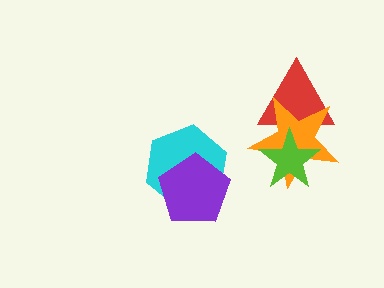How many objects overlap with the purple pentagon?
1 object overlaps with the purple pentagon.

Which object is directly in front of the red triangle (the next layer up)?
The orange star is directly in front of the red triangle.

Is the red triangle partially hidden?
Yes, it is partially covered by another shape.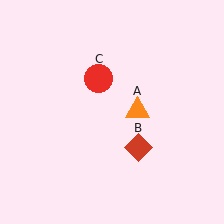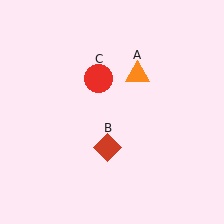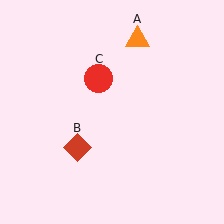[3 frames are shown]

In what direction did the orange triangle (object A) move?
The orange triangle (object A) moved up.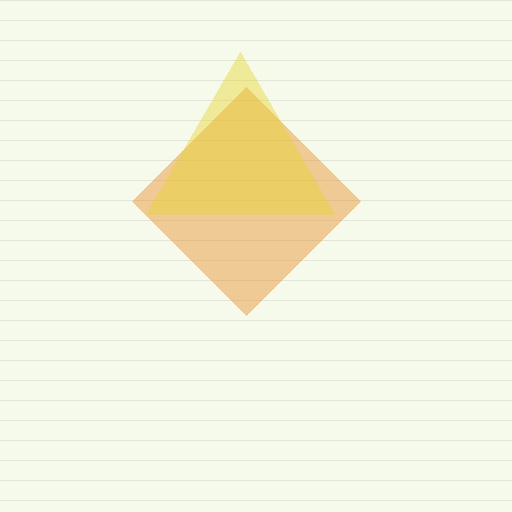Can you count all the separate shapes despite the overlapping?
Yes, there are 2 separate shapes.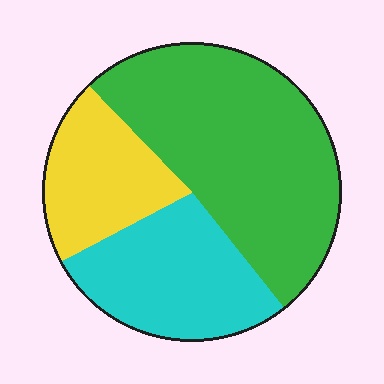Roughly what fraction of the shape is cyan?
Cyan covers roughly 30% of the shape.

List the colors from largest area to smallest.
From largest to smallest: green, cyan, yellow.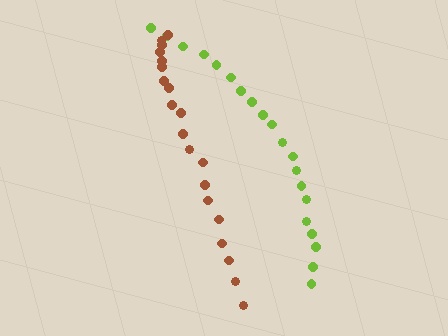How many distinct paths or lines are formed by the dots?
There are 2 distinct paths.